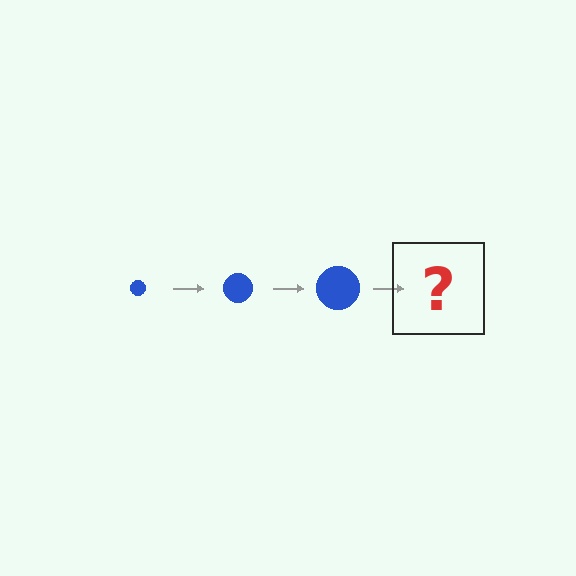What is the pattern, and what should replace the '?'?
The pattern is that the circle gets progressively larger each step. The '?' should be a blue circle, larger than the previous one.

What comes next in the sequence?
The next element should be a blue circle, larger than the previous one.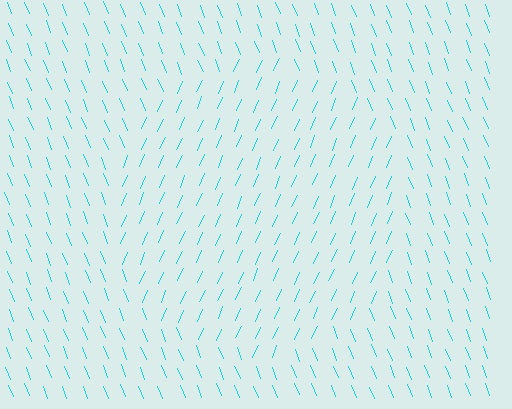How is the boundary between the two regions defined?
The boundary is defined purely by a change in line orientation (approximately 45 degrees difference). All lines are the same color and thickness.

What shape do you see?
I see a circle.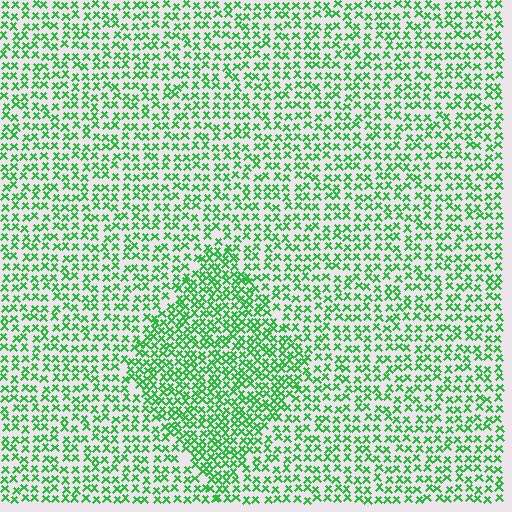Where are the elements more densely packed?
The elements are more densely packed inside the diamond boundary.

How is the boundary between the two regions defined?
The boundary is defined by a change in element density (approximately 1.6x ratio). All elements are the same color, size, and shape.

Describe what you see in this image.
The image contains small green elements arranged at two different densities. A diamond-shaped region is visible where the elements are more densely packed than the surrounding area.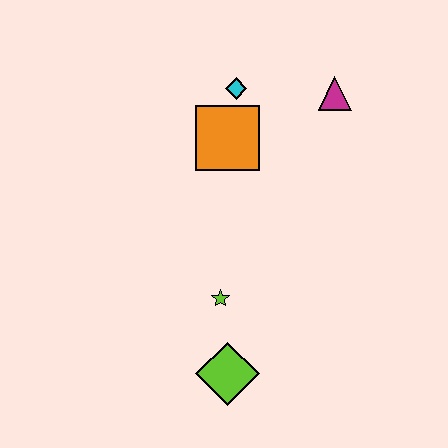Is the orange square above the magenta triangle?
No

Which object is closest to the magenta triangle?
The cyan diamond is closest to the magenta triangle.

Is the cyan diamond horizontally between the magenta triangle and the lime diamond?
Yes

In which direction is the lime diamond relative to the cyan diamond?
The lime diamond is below the cyan diamond.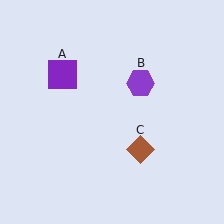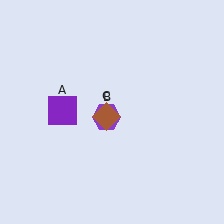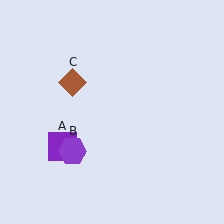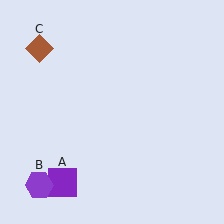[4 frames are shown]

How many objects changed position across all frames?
3 objects changed position: purple square (object A), purple hexagon (object B), brown diamond (object C).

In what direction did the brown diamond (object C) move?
The brown diamond (object C) moved up and to the left.